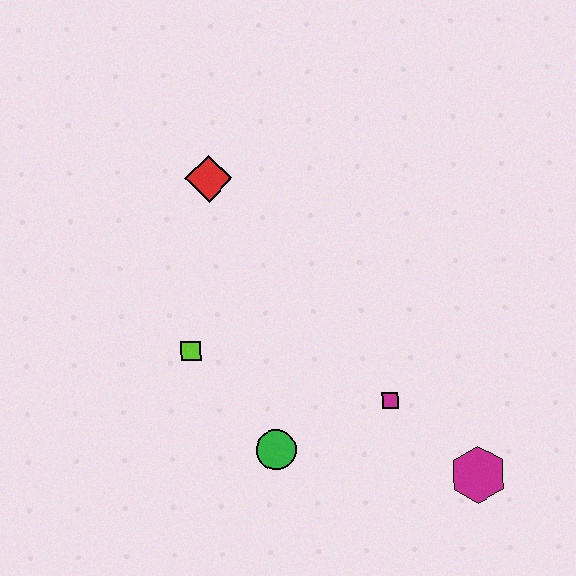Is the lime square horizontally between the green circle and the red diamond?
No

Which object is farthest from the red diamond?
The magenta hexagon is farthest from the red diamond.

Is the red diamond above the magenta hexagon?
Yes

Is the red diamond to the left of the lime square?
No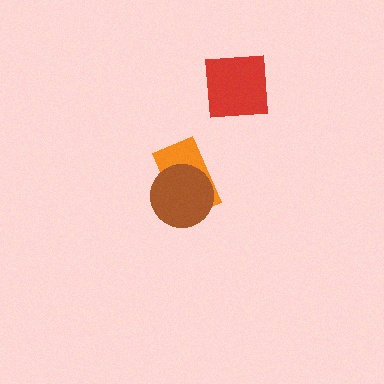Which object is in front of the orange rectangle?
The brown circle is in front of the orange rectangle.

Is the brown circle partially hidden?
No, no other shape covers it.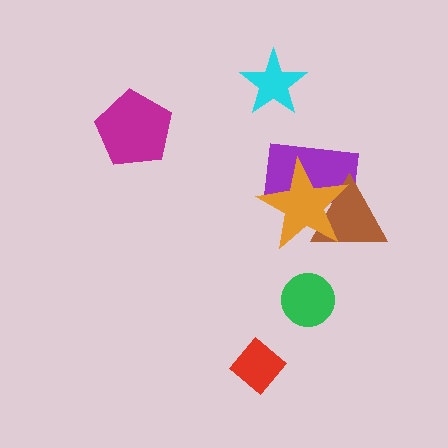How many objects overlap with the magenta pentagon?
0 objects overlap with the magenta pentagon.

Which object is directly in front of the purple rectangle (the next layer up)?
The brown triangle is directly in front of the purple rectangle.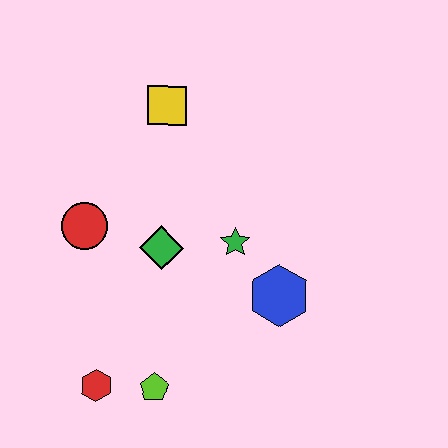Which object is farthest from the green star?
The red hexagon is farthest from the green star.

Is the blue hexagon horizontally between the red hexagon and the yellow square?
No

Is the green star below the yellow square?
Yes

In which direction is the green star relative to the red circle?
The green star is to the right of the red circle.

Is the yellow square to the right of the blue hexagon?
No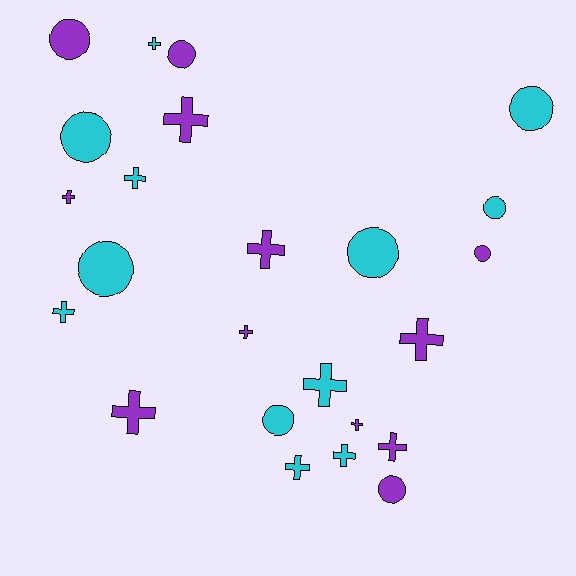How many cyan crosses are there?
There are 6 cyan crosses.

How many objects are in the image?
There are 24 objects.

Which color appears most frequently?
Cyan, with 12 objects.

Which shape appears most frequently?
Cross, with 14 objects.